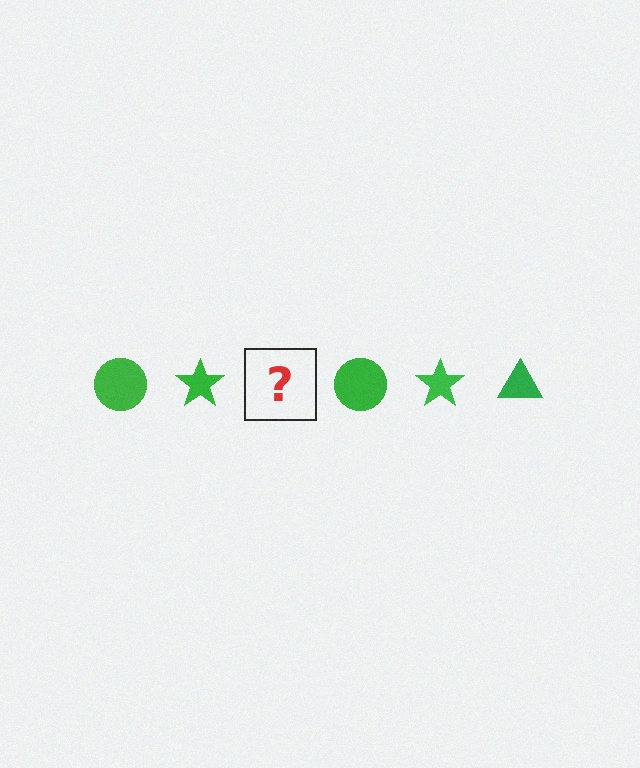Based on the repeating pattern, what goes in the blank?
The blank should be a green triangle.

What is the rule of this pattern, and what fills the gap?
The rule is that the pattern cycles through circle, star, triangle shapes in green. The gap should be filled with a green triangle.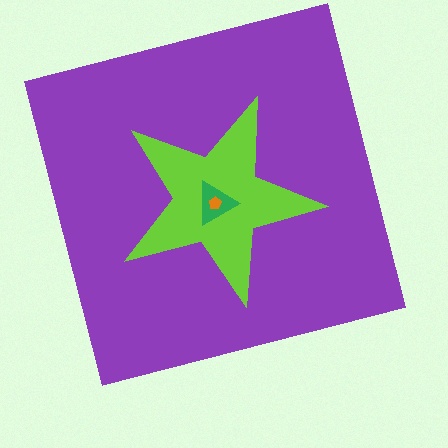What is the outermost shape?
The purple square.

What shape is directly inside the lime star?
The green triangle.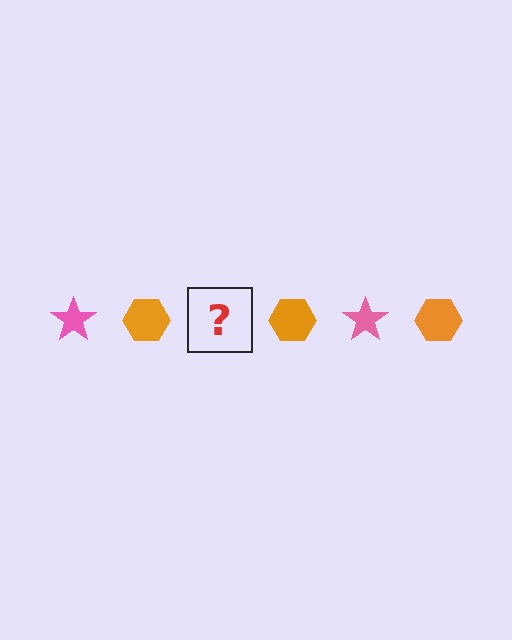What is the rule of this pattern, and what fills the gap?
The rule is that the pattern alternates between pink star and orange hexagon. The gap should be filled with a pink star.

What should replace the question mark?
The question mark should be replaced with a pink star.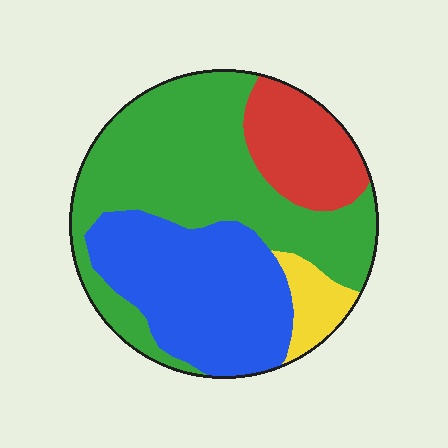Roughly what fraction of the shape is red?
Red covers about 15% of the shape.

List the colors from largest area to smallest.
From largest to smallest: green, blue, red, yellow.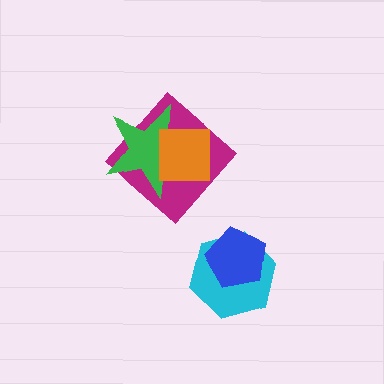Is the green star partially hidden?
Yes, it is partially covered by another shape.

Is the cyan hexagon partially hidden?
Yes, it is partially covered by another shape.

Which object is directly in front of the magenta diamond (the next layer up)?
The green star is directly in front of the magenta diamond.